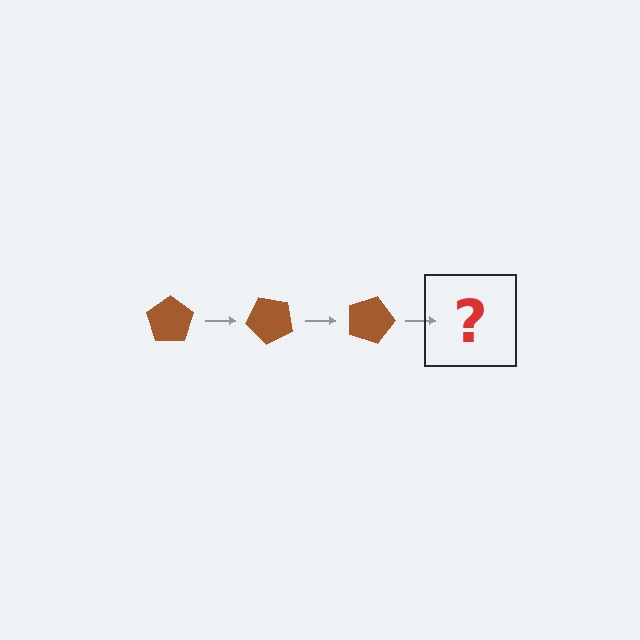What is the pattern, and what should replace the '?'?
The pattern is that the pentagon rotates 45 degrees each step. The '?' should be a brown pentagon rotated 135 degrees.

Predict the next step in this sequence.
The next step is a brown pentagon rotated 135 degrees.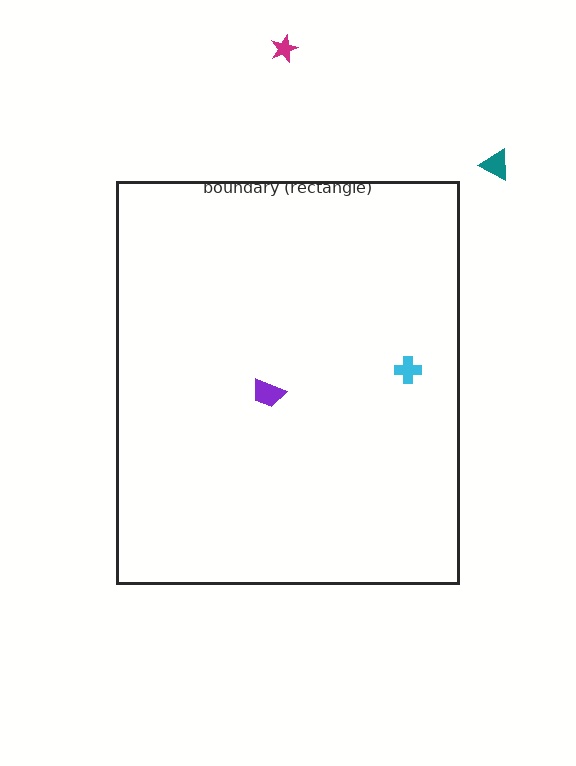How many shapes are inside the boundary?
2 inside, 2 outside.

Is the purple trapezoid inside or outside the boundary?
Inside.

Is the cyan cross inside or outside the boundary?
Inside.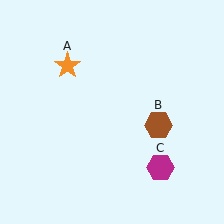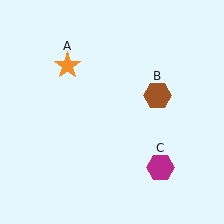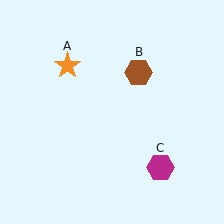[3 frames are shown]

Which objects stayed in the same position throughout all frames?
Orange star (object A) and magenta hexagon (object C) remained stationary.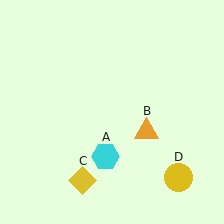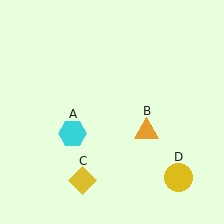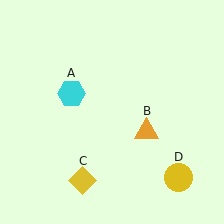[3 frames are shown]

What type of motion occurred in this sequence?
The cyan hexagon (object A) rotated clockwise around the center of the scene.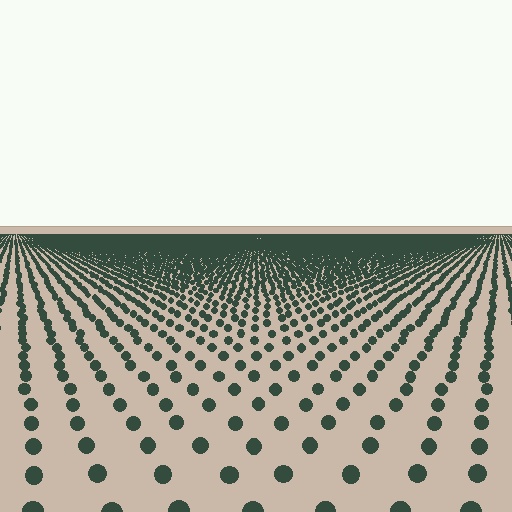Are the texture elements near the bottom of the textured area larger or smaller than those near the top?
Larger. Near the bottom, elements are closer to the viewer and appear at a bigger on-screen size.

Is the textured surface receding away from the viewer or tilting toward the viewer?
The surface is receding away from the viewer. Texture elements get smaller and denser toward the top.